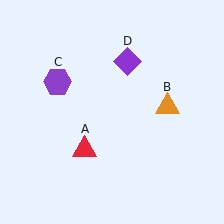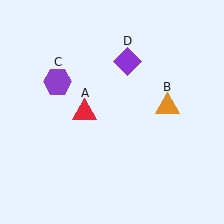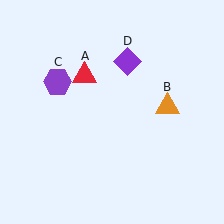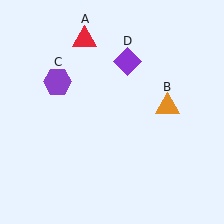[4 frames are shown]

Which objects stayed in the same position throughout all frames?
Orange triangle (object B) and purple hexagon (object C) and purple diamond (object D) remained stationary.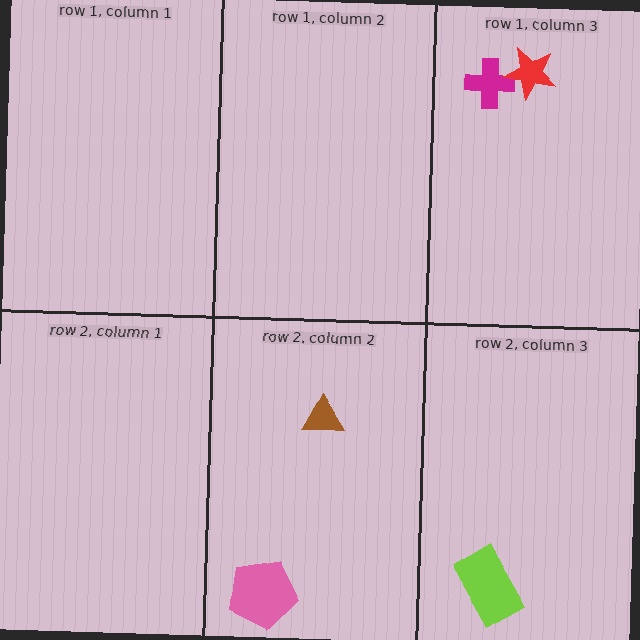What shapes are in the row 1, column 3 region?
The magenta cross, the red star.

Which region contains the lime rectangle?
The row 2, column 3 region.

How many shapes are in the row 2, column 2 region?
2.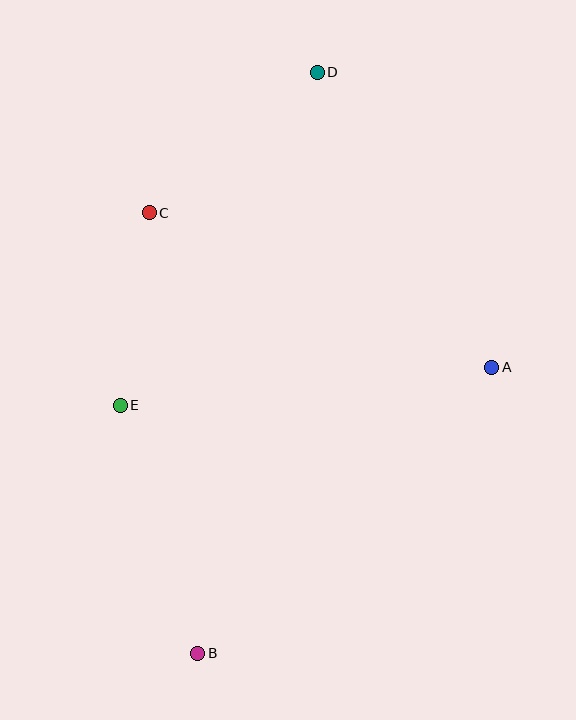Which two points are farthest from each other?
Points B and D are farthest from each other.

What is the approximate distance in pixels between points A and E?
The distance between A and E is approximately 374 pixels.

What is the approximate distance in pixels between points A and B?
The distance between A and B is approximately 410 pixels.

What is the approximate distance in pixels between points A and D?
The distance between A and D is approximately 343 pixels.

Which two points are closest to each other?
Points C and E are closest to each other.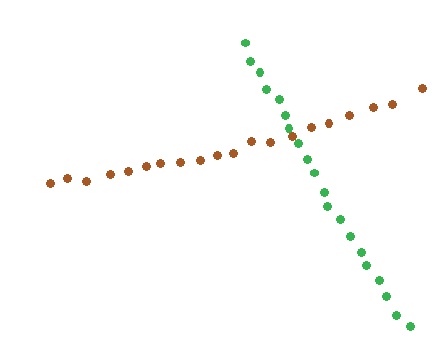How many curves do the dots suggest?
There are 2 distinct paths.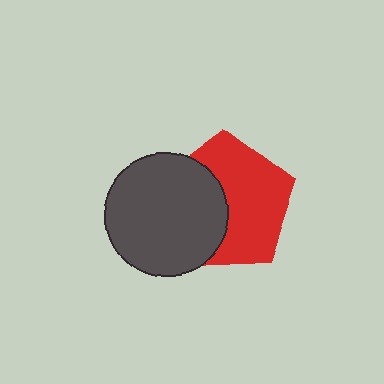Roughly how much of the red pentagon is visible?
About half of it is visible (roughly 59%).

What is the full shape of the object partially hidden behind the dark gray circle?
The partially hidden object is a red pentagon.